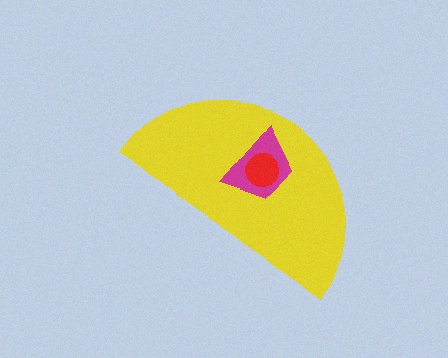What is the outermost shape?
The yellow semicircle.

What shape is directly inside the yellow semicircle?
The magenta trapezoid.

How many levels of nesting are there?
3.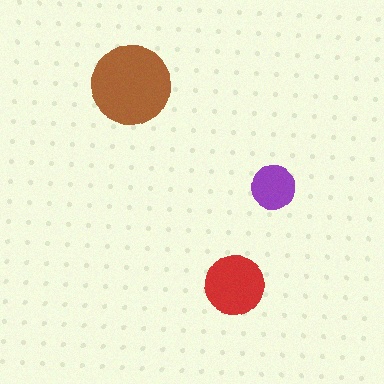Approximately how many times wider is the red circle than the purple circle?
About 1.5 times wider.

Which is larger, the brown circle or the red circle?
The brown one.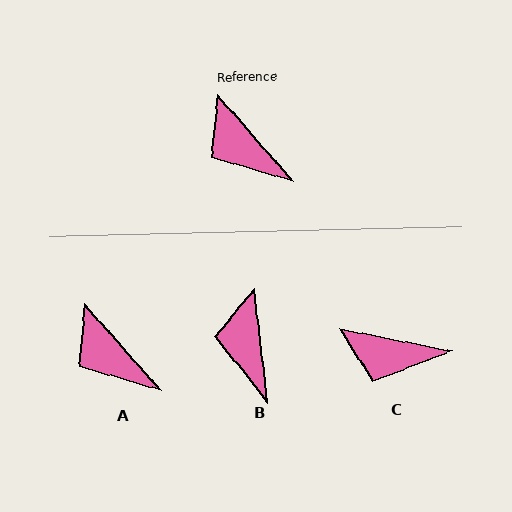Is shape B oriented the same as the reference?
No, it is off by about 35 degrees.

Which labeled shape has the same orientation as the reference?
A.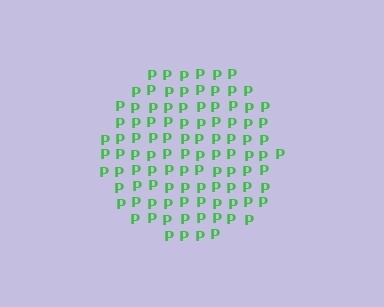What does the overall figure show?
The overall figure shows a circle.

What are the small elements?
The small elements are letter P's.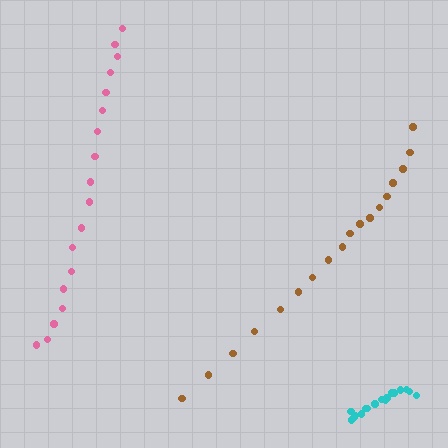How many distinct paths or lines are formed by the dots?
There are 3 distinct paths.